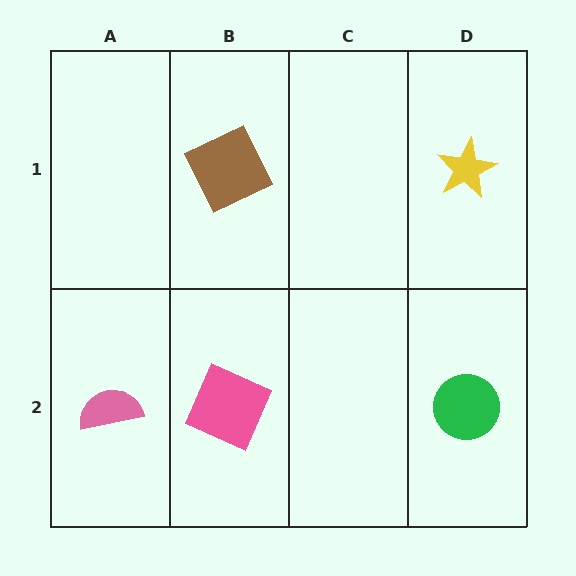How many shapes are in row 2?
3 shapes.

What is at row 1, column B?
A brown square.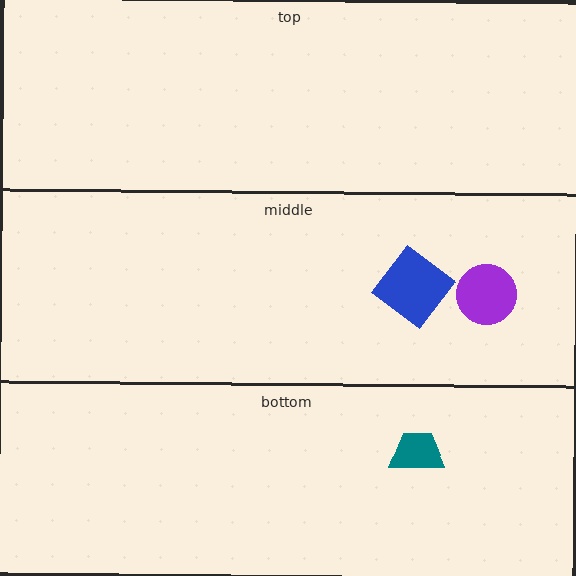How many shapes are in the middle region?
2.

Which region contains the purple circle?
The middle region.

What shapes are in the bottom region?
The teal trapezoid.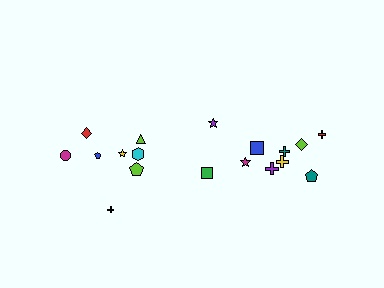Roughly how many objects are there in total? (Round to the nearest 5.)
Roughly 20 objects in total.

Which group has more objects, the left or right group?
The right group.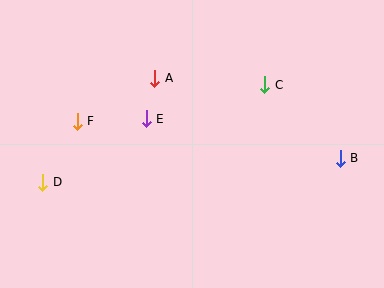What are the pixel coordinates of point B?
Point B is at (340, 158).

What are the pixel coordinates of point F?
Point F is at (77, 121).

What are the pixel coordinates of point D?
Point D is at (43, 182).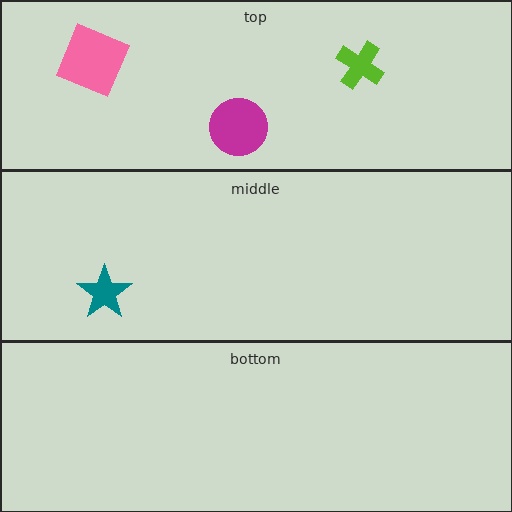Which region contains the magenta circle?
The top region.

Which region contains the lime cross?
The top region.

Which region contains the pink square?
The top region.